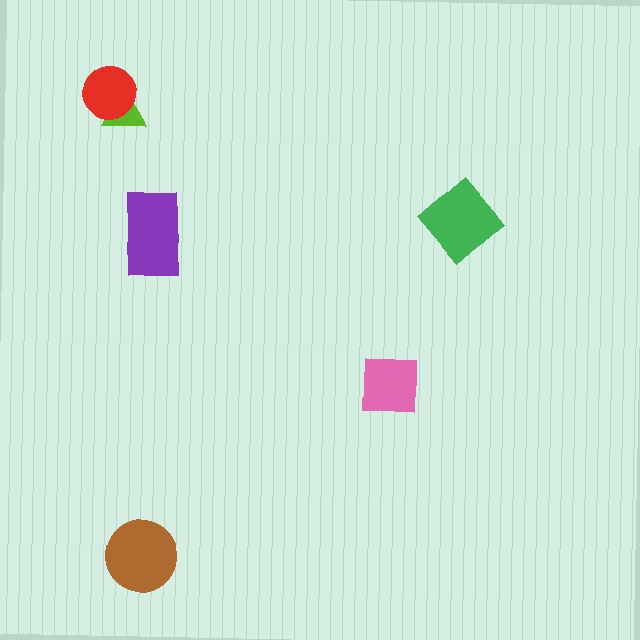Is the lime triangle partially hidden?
Yes, it is partially covered by another shape.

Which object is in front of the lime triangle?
The red circle is in front of the lime triangle.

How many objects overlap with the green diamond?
0 objects overlap with the green diamond.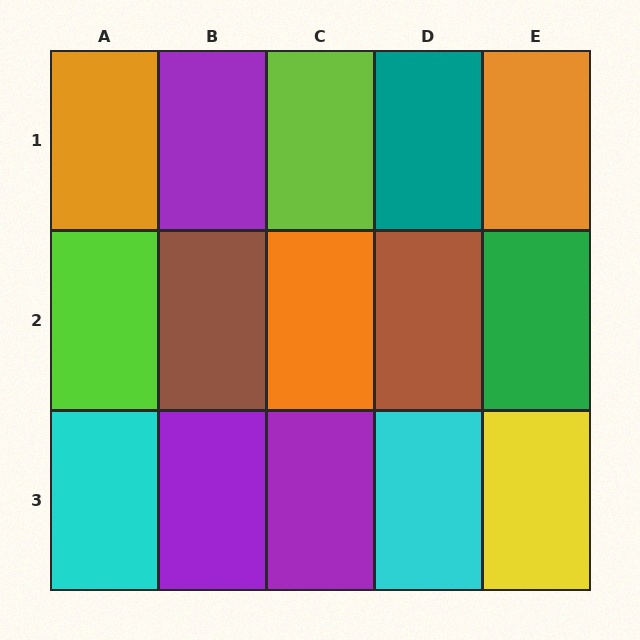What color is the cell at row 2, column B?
Brown.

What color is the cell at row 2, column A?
Lime.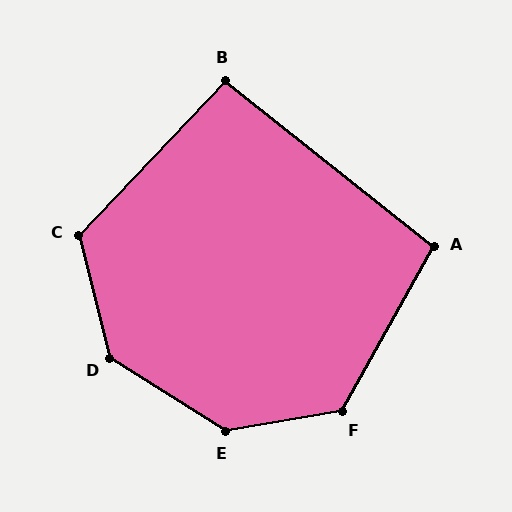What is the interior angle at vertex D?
Approximately 137 degrees (obtuse).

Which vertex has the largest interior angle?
E, at approximately 138 degrees.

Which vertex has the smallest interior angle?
B, at approximately 95 degrees.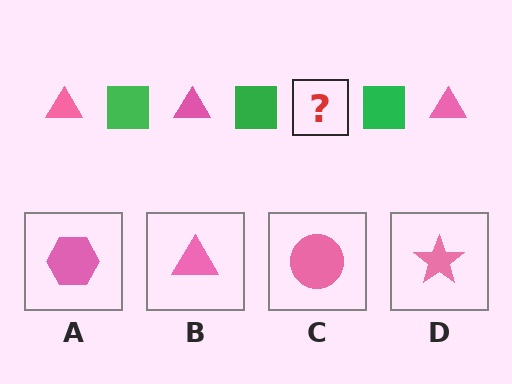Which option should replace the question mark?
Option B.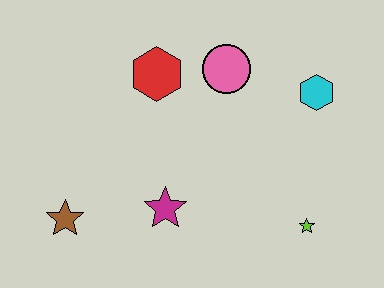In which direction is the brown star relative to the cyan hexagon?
The brown star is to the left of the cyan hexagon.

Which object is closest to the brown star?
The magenta star is closest to the brown star.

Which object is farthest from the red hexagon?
The lime star is farthest from the red hexagon.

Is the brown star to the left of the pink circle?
Yes